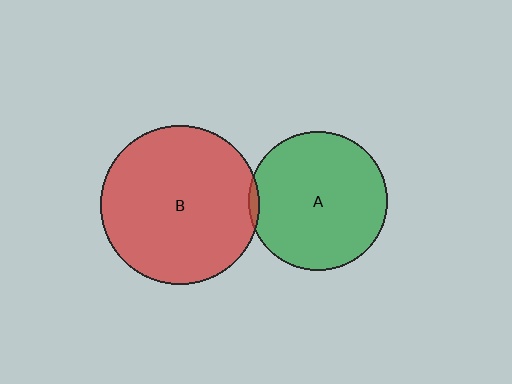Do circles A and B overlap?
Yes.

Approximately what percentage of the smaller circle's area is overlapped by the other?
Approximately 5%.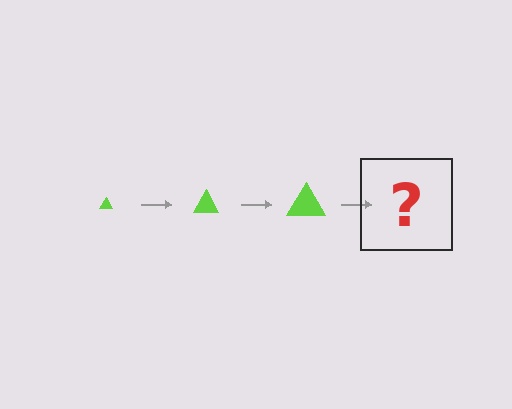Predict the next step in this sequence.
The next step is a lime triangle, larger than the previous one.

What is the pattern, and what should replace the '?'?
The pattern is that the triangle gets progressively larger each step. The '?' should be a lime triangle, larger than the previous one.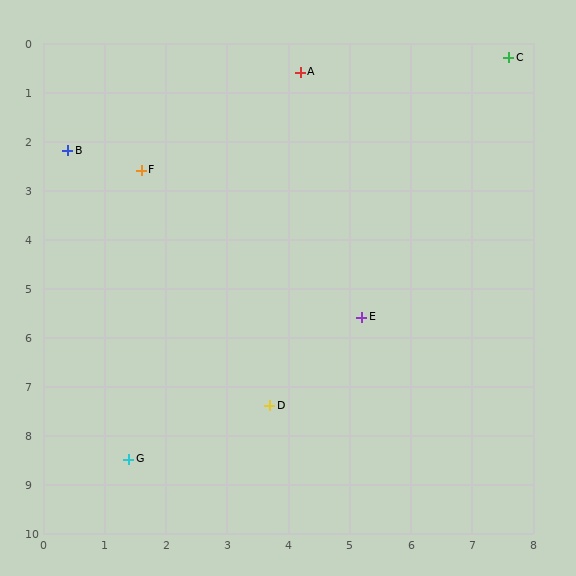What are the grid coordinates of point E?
Point E is at approximately (5.2, 5.6).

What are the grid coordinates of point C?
Point C is at approximately (7.6, 0.3).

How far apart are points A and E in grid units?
Points A and E are about 5.1 grid units apart.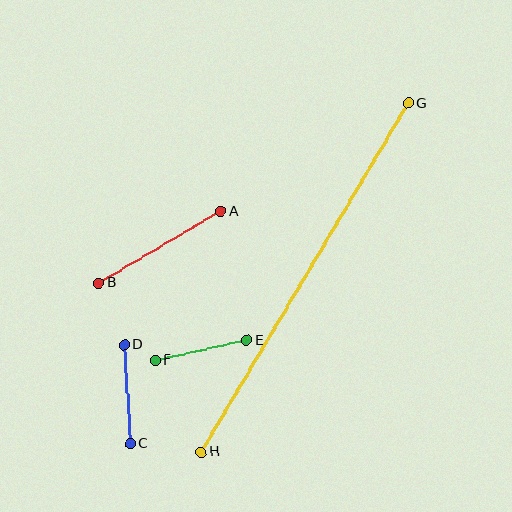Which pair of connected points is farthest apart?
Points G and H are farthest apart.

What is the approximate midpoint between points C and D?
The midpoint is at approximately (127, 394) pixels.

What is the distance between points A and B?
The distance is approximately 141 pixels.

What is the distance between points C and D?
The distance is approximately 99 pixels.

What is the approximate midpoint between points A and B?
The midpoint is at approximately (160, 247) pixels.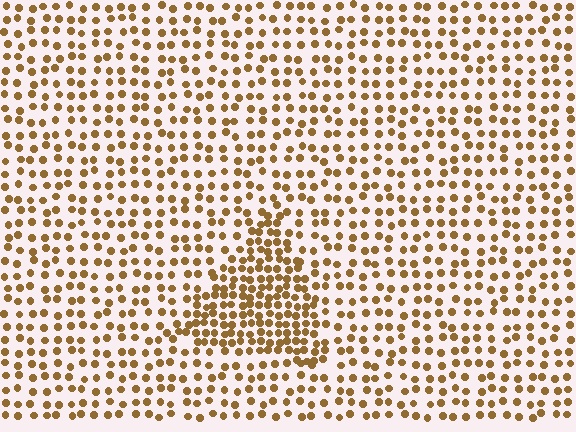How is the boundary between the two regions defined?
The boundary is defined by a change in element density (approximately 2.0x ratio). All elements are the same color, size, and shape.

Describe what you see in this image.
The image contains small brown elements arranged at two different densities. A triangle-shaped region is visible where the elements are more densely packed than the surrounding area.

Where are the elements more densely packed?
The elements are more densely packed inside the triangle boundary.